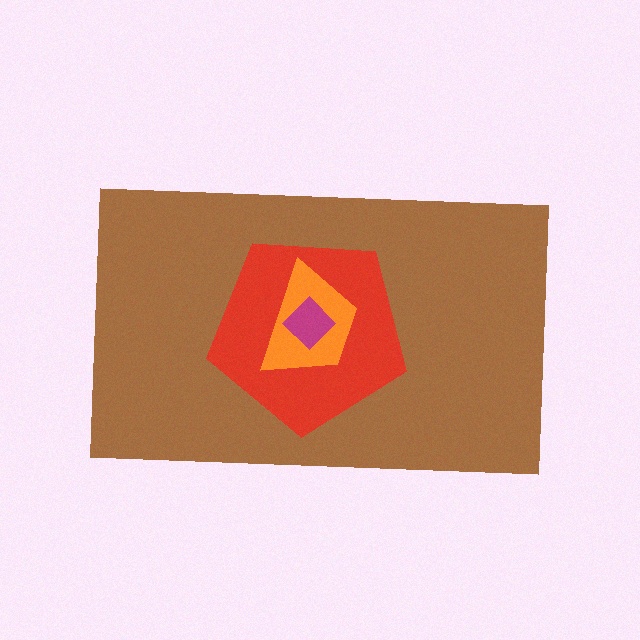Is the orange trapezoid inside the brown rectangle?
Yes.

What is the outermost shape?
The brown rectangle.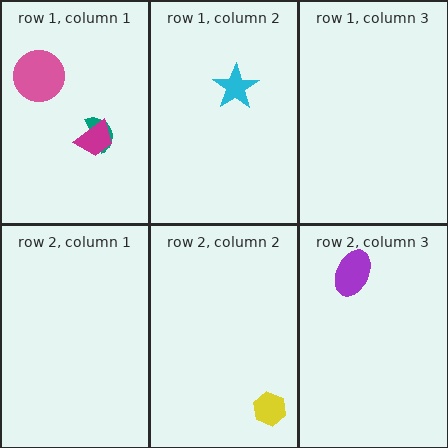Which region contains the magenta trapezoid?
The row 1, column 1 region.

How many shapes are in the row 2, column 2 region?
1.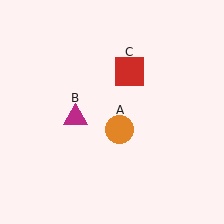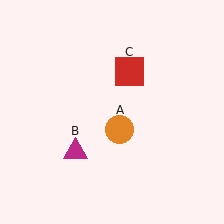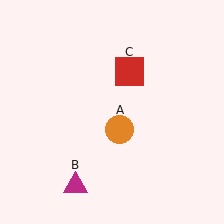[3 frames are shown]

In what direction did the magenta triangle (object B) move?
The magenta triangle (object B) moved down.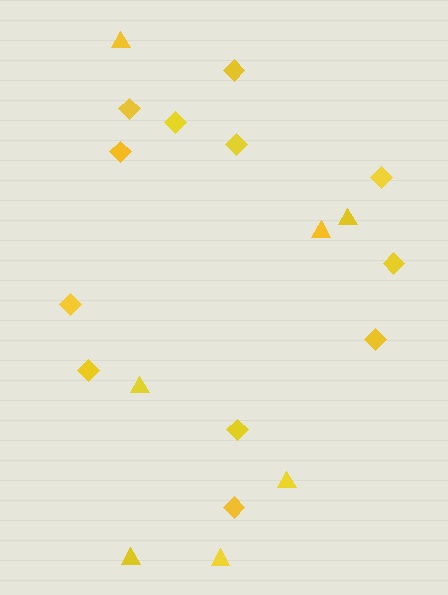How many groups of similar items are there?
There are 2 groups: one group of diamonds (12) and one group of triangles (7).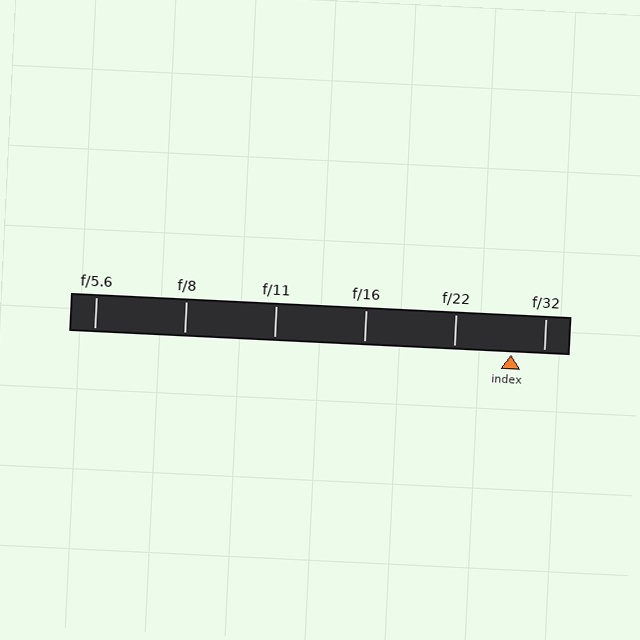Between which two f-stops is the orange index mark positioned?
The index mark is between f/22 and f/32.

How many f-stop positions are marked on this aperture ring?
There are 6 f-stop positions marked.